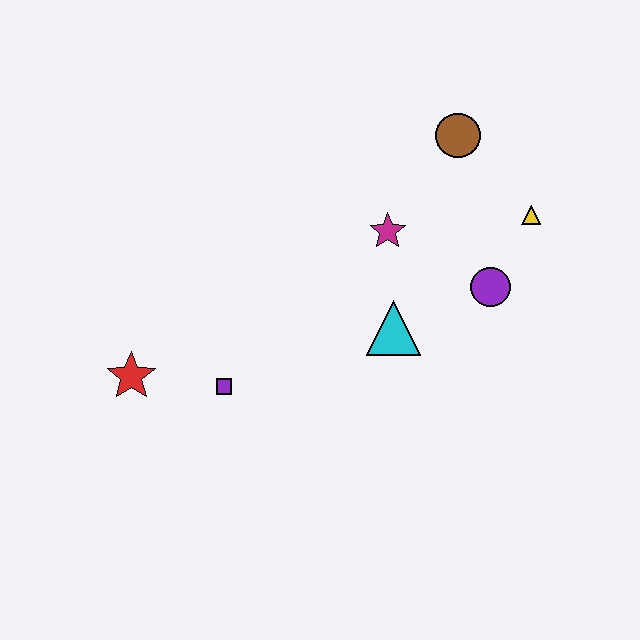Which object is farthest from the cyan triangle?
The red star is farthest from the cyan triangle.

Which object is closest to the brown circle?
The yellow triangle is closest to the brown circle.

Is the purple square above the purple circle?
No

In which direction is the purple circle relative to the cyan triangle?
The purple circle is to the right of the cyan triangle.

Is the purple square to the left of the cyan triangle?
Yes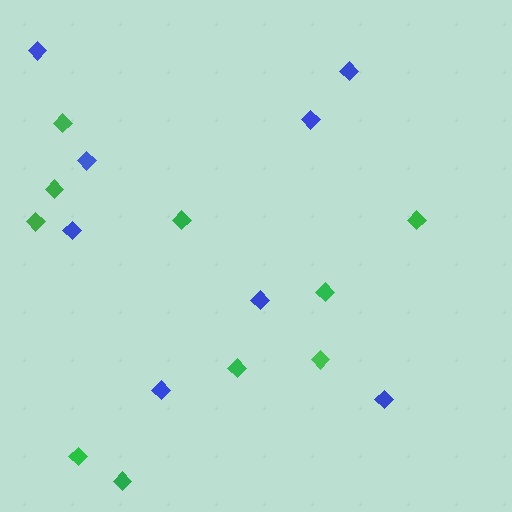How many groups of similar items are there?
There are 2 groups: one group of blue diamonds (8) and one group of green diamonds (10).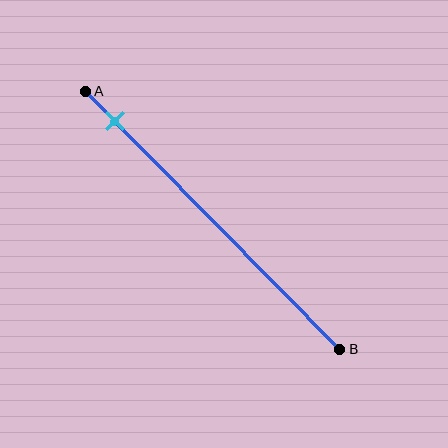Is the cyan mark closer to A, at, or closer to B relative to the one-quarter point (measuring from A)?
The cyan mark is closer to point A than the one-quarter point of segment AB.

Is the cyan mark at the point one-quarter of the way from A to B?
No, the mark is at about 10% from A, not at the 25% one-quarter point.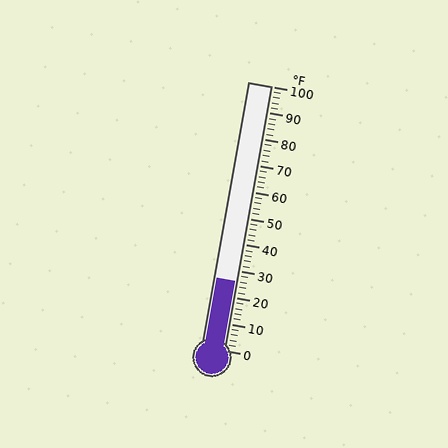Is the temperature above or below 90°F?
The temperature is below 90°F.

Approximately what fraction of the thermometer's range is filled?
The thermometer is filled to approximately 25% of its range.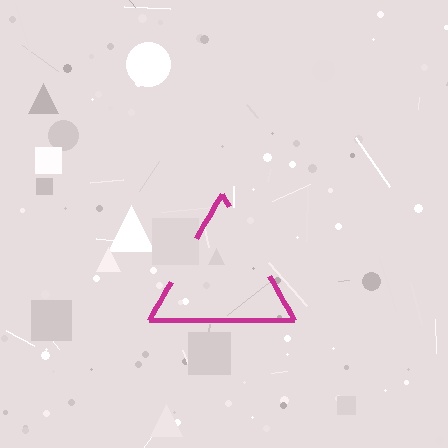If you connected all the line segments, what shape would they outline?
They would outline a triangle.